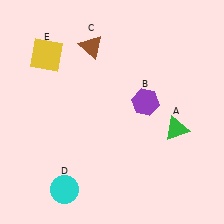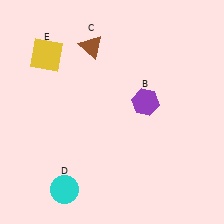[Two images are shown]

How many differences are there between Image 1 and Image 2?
There is 1 difference between the two images.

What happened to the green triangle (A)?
The green triangle (A) was removed in Image 2. It was in the bottom-right area of Image 1.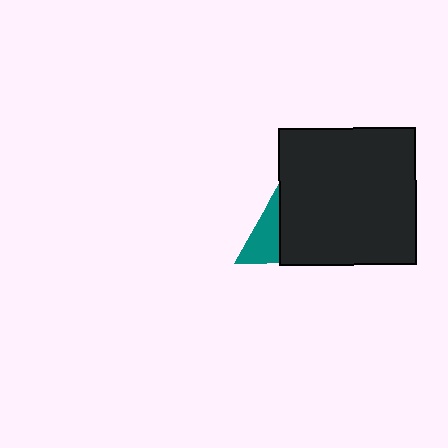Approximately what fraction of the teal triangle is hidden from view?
Roughly 53% of the teal triangle is hidden behind the black square.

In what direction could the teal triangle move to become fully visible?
The teal triangle could move left. That would shift it out from behind the black square entirely.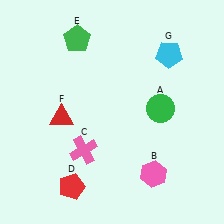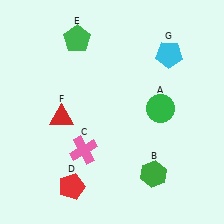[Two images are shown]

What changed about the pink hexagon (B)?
In Image 1, B is pink. In Image 2, it changed to green.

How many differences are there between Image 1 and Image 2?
There is 1 difference between the two images.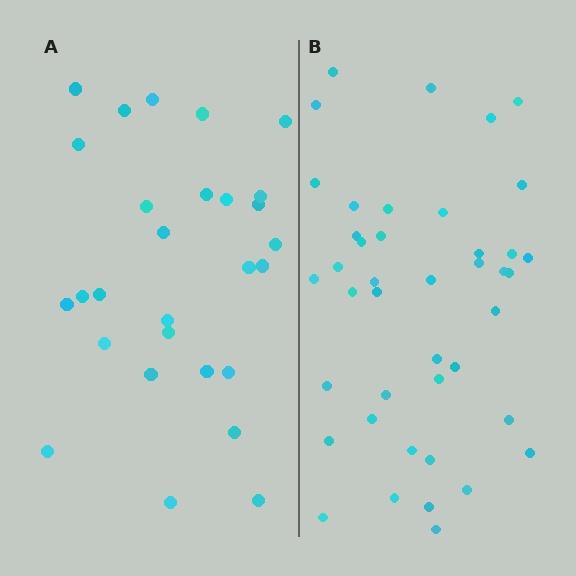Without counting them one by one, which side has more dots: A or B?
Region B (the right region) has more dots.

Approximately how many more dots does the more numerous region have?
Region B has approximately 15 more dots than region A.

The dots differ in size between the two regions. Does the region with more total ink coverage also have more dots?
No. Region A has more total ink coverage because its dots are larger, but region B actually contains more individual dots. Total area can be misleading — the number of items is what matters here.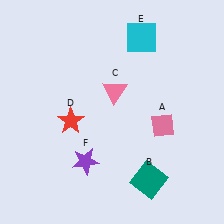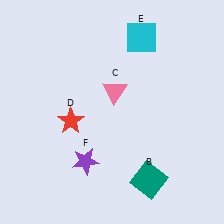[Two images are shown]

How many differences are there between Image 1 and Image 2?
There is 1 difference between the two images.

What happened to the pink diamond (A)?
The pink diamond (A) was removed in Image 2. It was in the bottom-right area of Image 1.